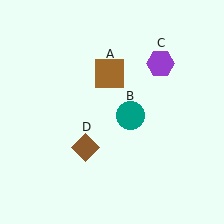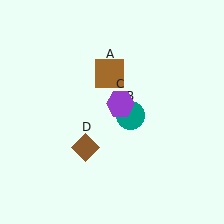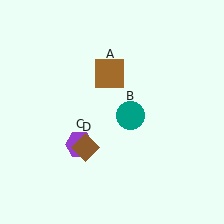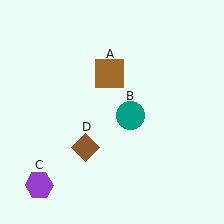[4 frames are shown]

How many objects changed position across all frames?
1 object changed position: purple hexagon (object C).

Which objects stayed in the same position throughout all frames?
Brown square (object A) and teal circle (object B) and brown diamond (object D) remained stationary.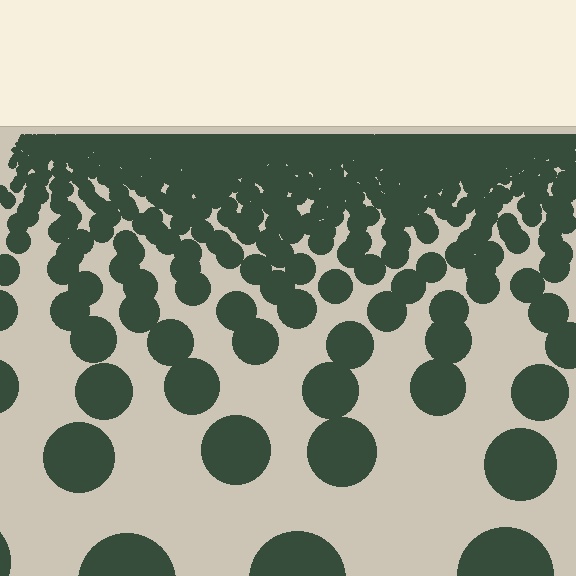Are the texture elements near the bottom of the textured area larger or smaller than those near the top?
Larger. Near the bottom, elements are closer to the viewer and appear at a bigger on-screen size.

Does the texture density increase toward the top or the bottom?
Density increases toward the top.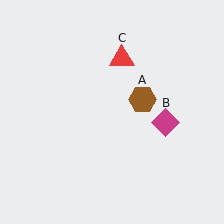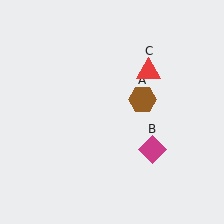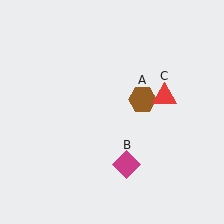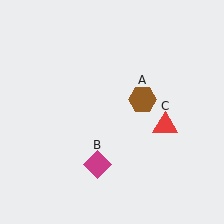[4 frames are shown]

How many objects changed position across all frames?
2 objects changed position: magenta diamond (object B), red triangle (object C).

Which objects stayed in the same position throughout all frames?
Brown hexagon (object A) remained stationary.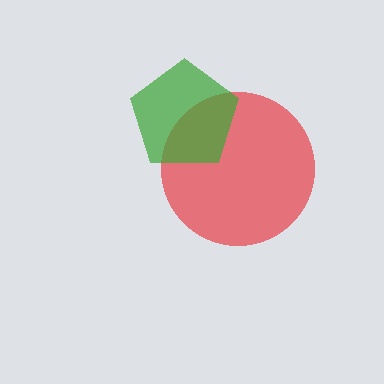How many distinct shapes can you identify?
There are 2 distinct shapes: a red circle, a green pentagon.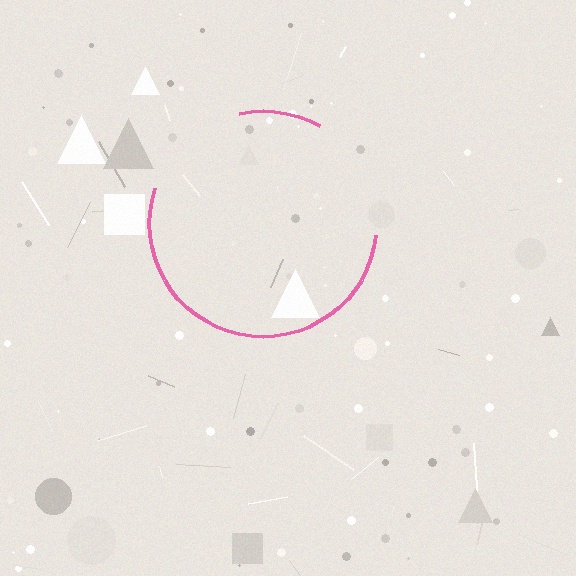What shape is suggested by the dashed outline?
The dashed outline suggests a circle.